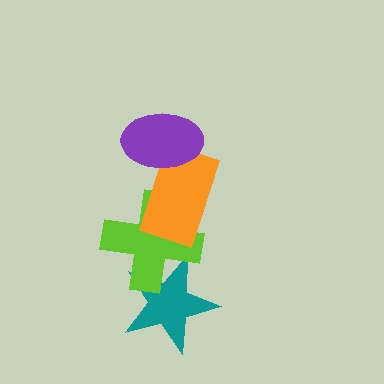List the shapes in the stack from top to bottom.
From top to bottom: the purple ellipse, the orange rectangle, the lime cross, the teal star.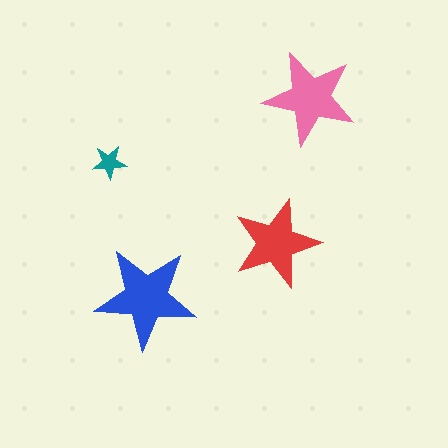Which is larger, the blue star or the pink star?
The blue one.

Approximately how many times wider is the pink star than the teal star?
About 2.5 times wider.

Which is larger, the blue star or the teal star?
The blue one.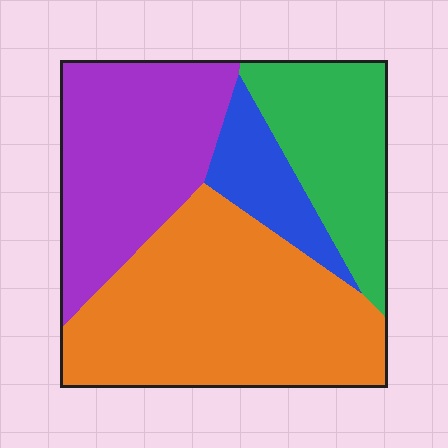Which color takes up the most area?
Orange, at roughly 40%.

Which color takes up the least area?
Blue, at roughly 10%.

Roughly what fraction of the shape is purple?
Purple takes up about one quarter (1/4) of the shape.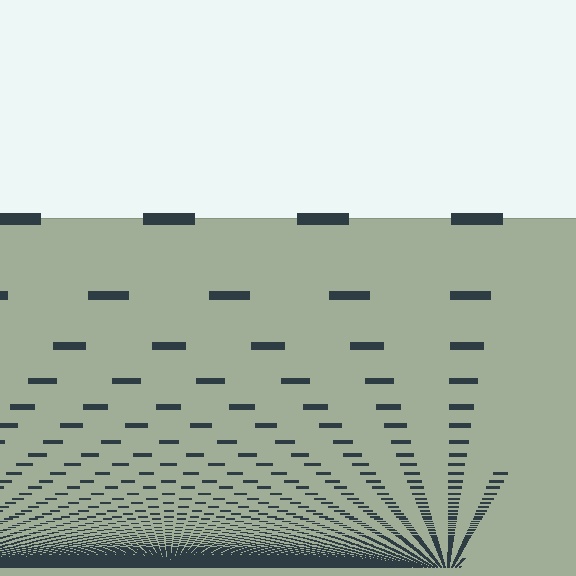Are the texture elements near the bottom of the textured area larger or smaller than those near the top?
Smaller. The gradient is inverted — elements near the bottom are smaller and denser.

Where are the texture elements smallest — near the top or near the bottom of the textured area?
Near the bottom.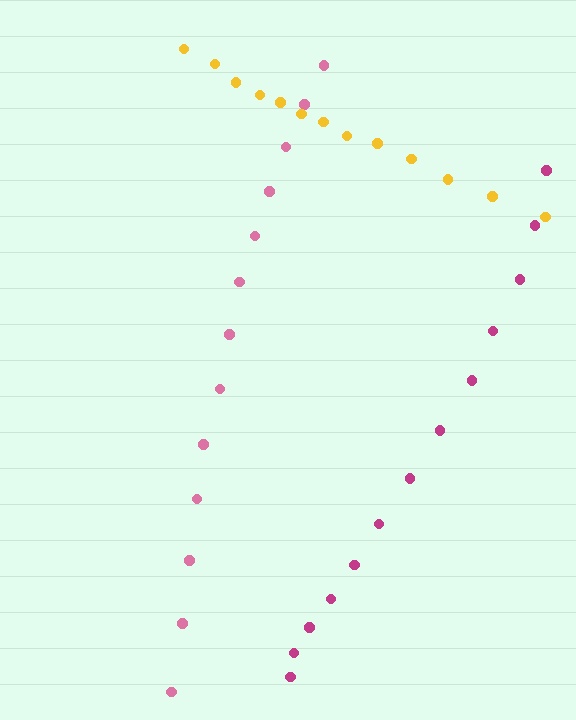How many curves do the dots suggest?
There are 3 distinct paths.